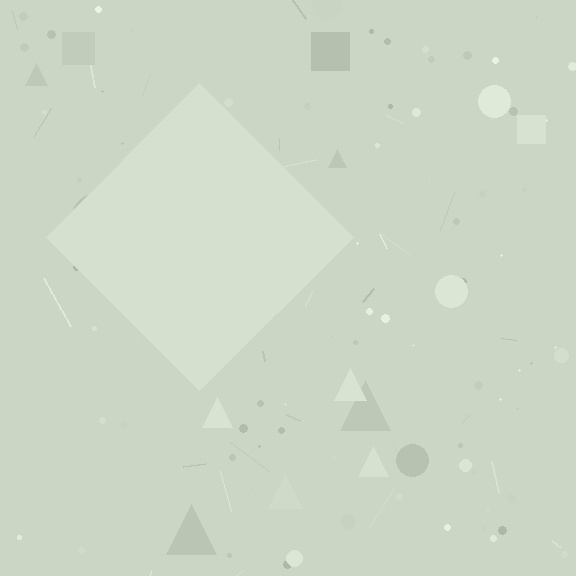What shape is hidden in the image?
A diamond is hidden in the image.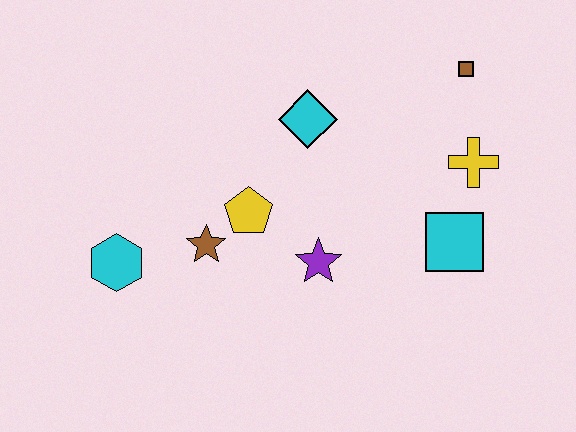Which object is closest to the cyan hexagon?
The brown star is closest to the cyan hexagon.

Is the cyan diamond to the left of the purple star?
Yes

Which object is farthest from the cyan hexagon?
The brown square is farthest from the cyan hexagon.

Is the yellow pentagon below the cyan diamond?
Yes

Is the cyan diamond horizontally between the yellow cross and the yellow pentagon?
Yes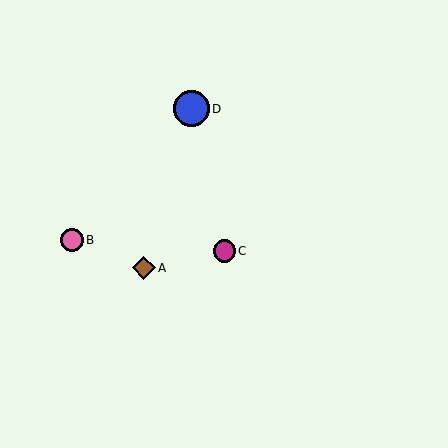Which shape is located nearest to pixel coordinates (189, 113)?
The blue circle (labeled D) at (191, 109) is nearest to that location.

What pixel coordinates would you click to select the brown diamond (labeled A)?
Click at (144, 268) to select the brown diamond A.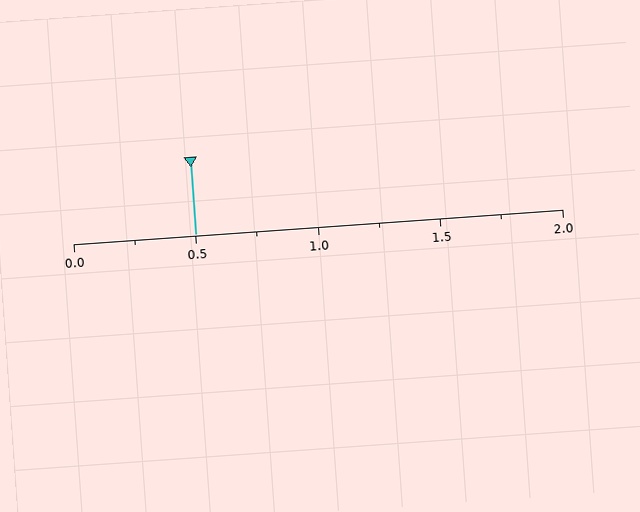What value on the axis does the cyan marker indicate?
The marker indicates approximately 0.5.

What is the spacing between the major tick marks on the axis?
The major ticks are spaced 0.5 apart.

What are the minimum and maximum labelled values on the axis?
The axis runs from 0.0 to 2.0.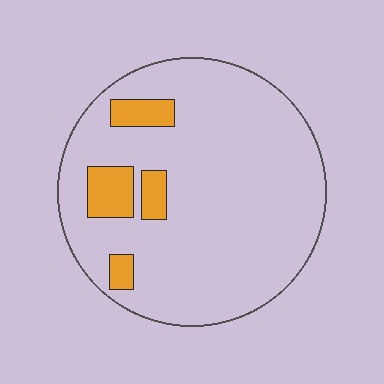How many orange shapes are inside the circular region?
4.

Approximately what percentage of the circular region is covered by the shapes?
Approximately 10%.